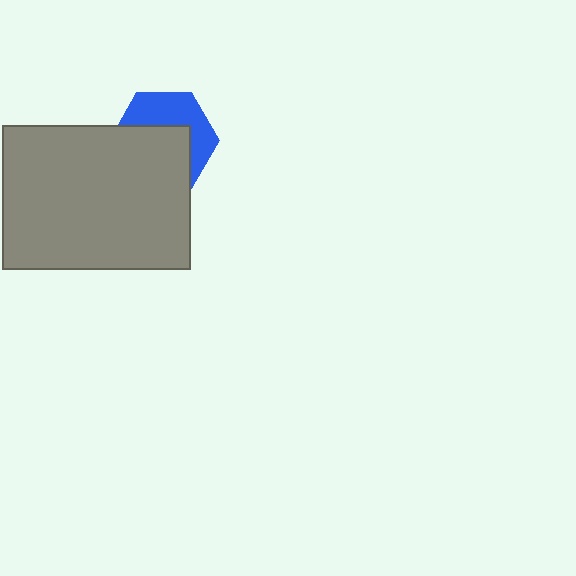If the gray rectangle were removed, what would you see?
You would see the complete blue hexagon.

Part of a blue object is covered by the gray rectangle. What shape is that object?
It is a hexagon.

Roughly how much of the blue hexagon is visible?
A small part of it is visible (roughly 44%).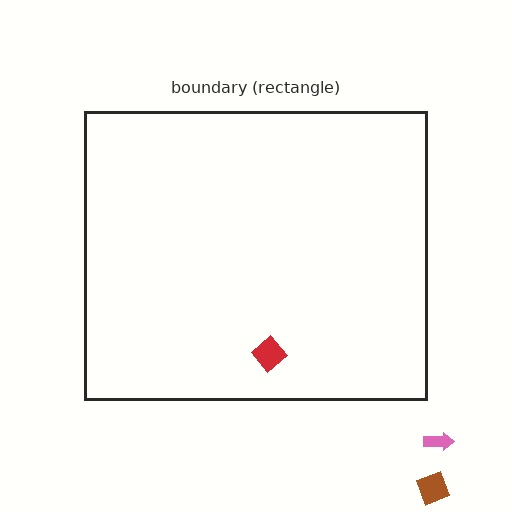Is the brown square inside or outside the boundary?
Outside.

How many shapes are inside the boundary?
1 inside, 2 outside.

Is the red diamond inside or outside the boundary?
Inside.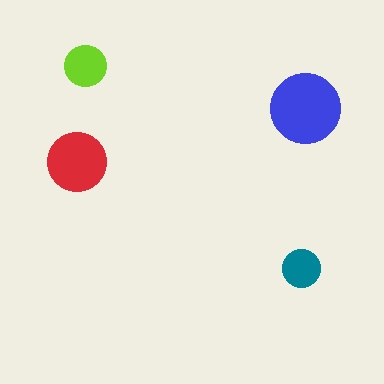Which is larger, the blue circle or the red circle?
The blue one.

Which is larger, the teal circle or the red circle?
The red one.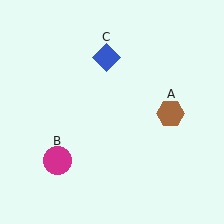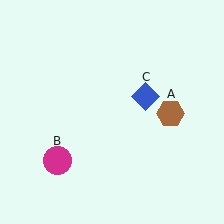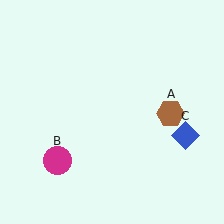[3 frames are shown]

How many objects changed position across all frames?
1 object changed position: blue diamond (object C).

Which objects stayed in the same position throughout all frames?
Brown hexagon (object A) and magenta circle (object B) remained stationary.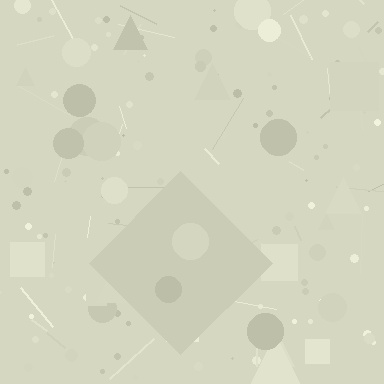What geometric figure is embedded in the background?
A diamond is embedded in the background.